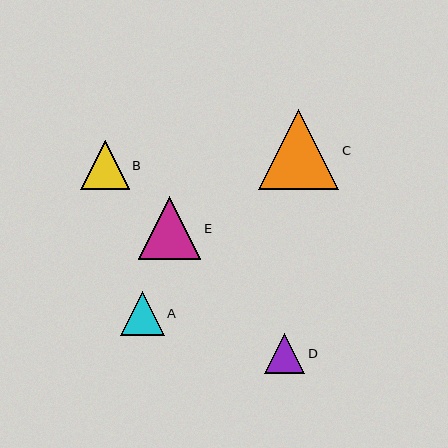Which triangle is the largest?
Triangle C is the largest with a size of approximately 80 pixels.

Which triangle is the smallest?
Triangle D is the smallest with a size of approximately 40 pixels.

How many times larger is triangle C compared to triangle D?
Triangle C is approximately 2.0 times the size of triangle D.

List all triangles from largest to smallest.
From largest to smallest: C, E, B, A, D.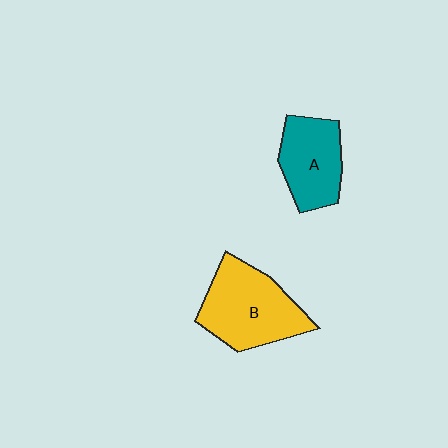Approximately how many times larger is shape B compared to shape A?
Approximately 1.4 times.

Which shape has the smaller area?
Shape A (teal).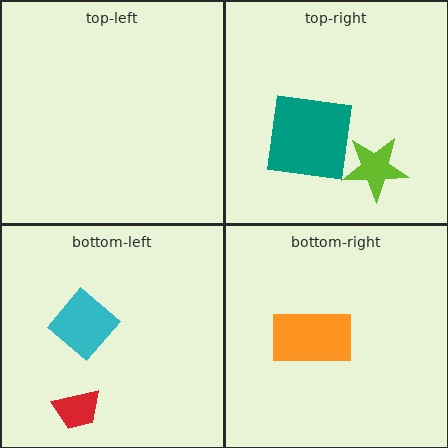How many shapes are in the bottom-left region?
2.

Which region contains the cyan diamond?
The bottom-left region.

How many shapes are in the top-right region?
2.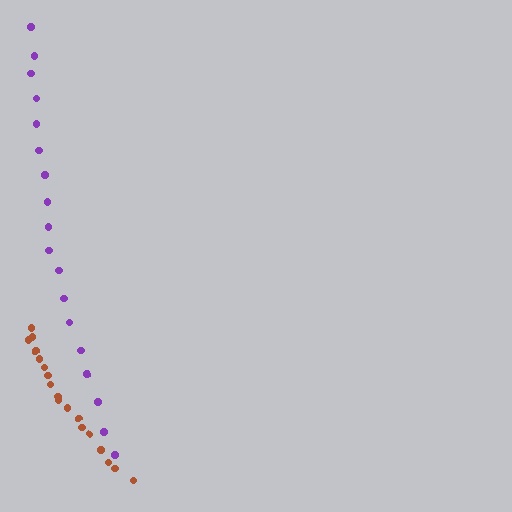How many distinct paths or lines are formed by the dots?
There are 2 distinct paths.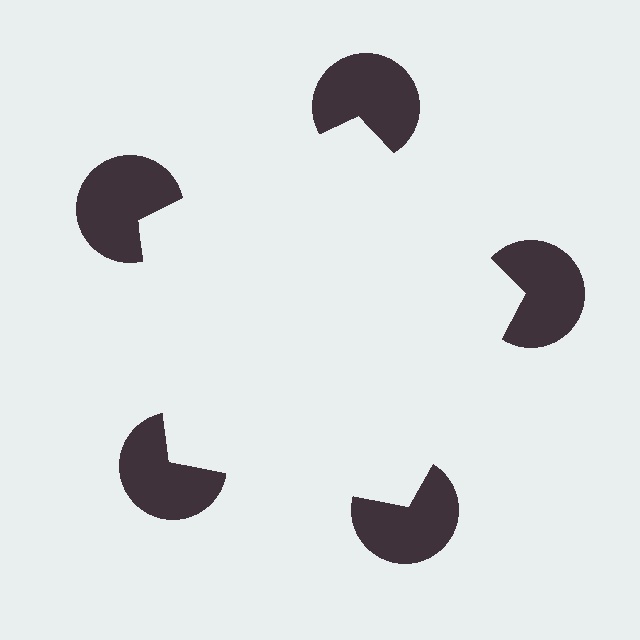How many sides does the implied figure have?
5 sides.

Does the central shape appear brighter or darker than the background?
It typically appears slightly brighter than the background, even though no actual brightness change is drawn.